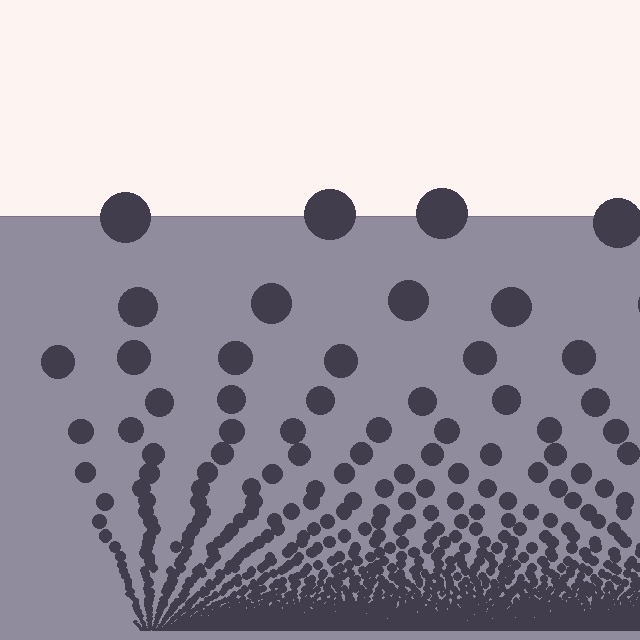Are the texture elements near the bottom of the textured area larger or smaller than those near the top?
Smaller. The gradient is inverted — elements near the bottom are smaller and denser.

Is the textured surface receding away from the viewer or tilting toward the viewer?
The surface appears to tilt toward the viewer. Texture elements get larger and sparser toward the top.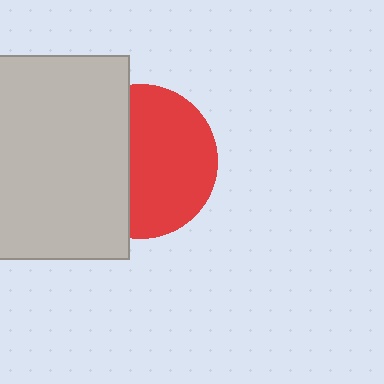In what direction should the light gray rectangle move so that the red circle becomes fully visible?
The light gray rectangle should move left. That is the shortest direction to clear the overlap and leave the red circle fully visible.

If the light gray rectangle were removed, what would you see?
You would see the complete red circle.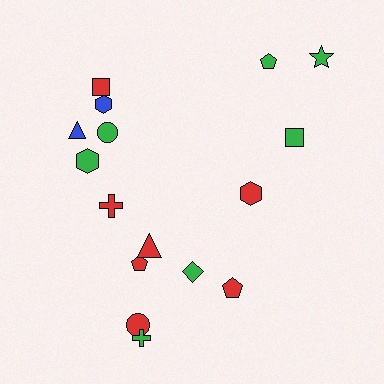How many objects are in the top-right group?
There are 4 objects.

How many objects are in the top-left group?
There are 6 objects.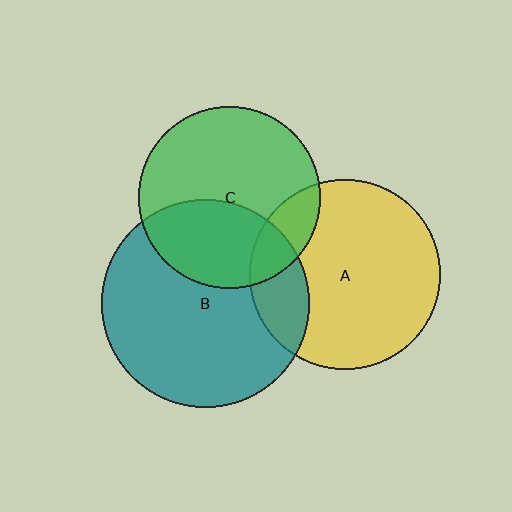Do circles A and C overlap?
Yes.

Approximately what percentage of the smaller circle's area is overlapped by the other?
Approximately 15%.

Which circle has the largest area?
Circle B (teal).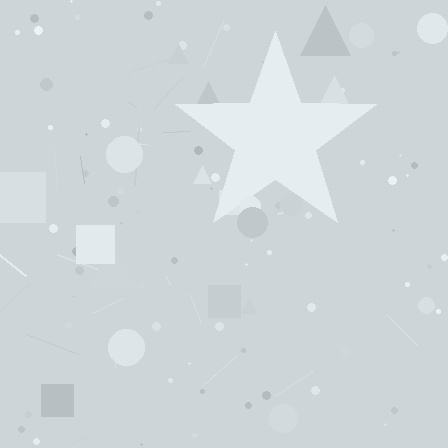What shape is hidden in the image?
A star is hidden in the image.